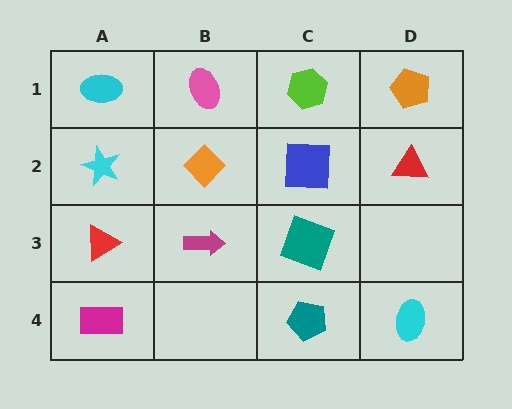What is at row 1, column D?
An orange pentagon.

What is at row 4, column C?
A teal pentagon.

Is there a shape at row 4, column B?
No, that cell is empty.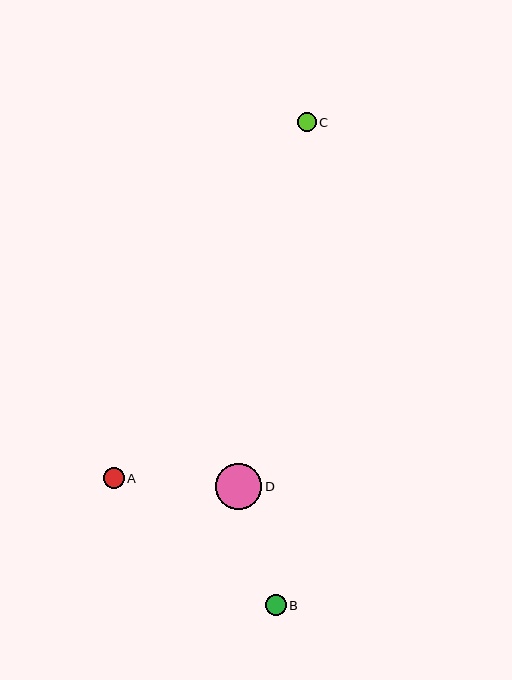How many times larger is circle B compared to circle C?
Circle B is approximately 1.1 times the size of circle C.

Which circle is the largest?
Circle D is the largest with a size of approximately 46 pixels.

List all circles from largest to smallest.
From largest to smallest: D, B, A, C.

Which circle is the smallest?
Circle C is the smallest with a size of approximately 19 pixels.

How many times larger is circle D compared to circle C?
Circle D is approximately 2.4 times the size of circle C.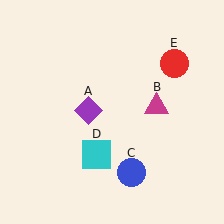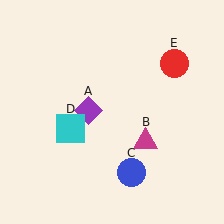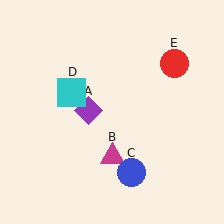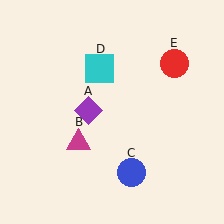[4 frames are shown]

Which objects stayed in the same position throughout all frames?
Purple diamond (object A) and blue circle (object C) and red circle (object E) remained stationary.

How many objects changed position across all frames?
2 objects changed position: magenta triangle (object B), cyan square (object D).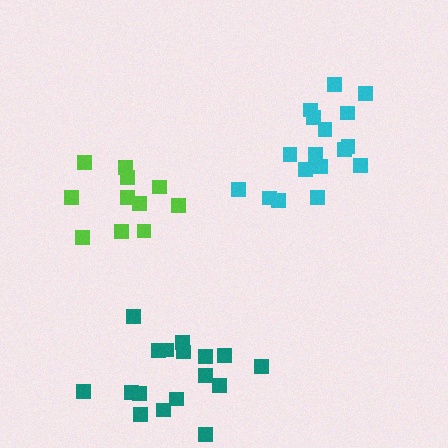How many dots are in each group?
Group 1: 17 dots, Group 2: 11 dots, Group 3: 17 dots (45 total).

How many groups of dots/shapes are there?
There are 3 groups.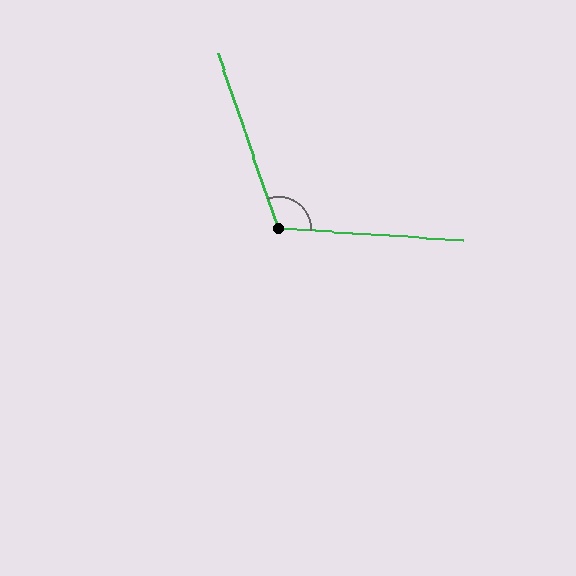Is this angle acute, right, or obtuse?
It is obtuse.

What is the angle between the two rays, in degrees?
Approximately 113 degrees.